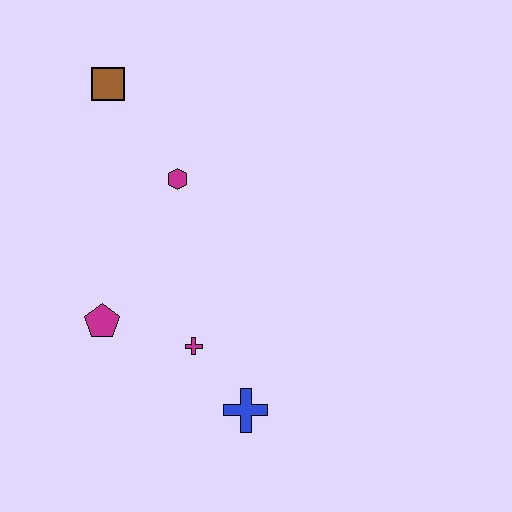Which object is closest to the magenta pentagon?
The magenta cross is closest to the magenta pentagon.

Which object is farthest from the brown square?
The blue cross is farthest from the brown square.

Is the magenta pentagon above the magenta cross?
Yes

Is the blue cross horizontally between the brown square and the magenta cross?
No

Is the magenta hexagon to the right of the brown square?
Yes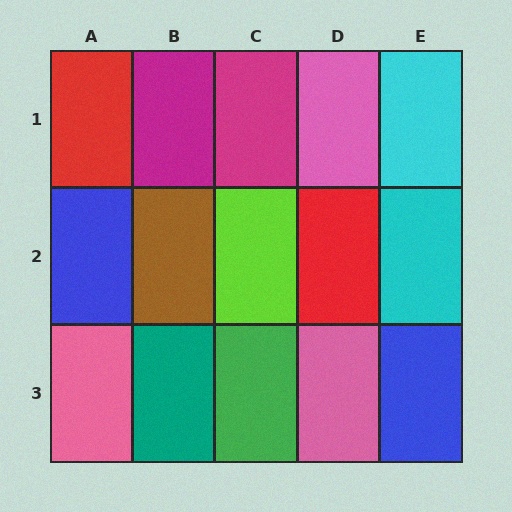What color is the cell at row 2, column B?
Brown.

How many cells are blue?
2 cells are blue.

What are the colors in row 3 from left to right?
Pink, teal, green, pink, blue.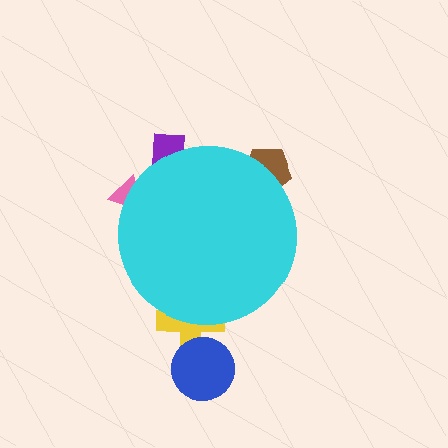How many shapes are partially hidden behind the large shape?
4 shapes are partially hidden.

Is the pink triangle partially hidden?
Yes, the pink triangle is partially hidden behind the cyan circle.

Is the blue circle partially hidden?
No, the blue circle is fully visible.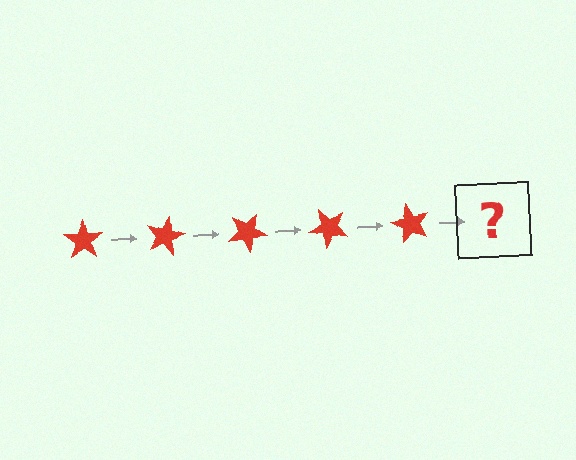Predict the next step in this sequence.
The next step is a red star rotated 75 degrees.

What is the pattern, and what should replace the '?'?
The pattern is that the star rotates 15 degrees each step. The '?' should be a red star rotated 75 degrees.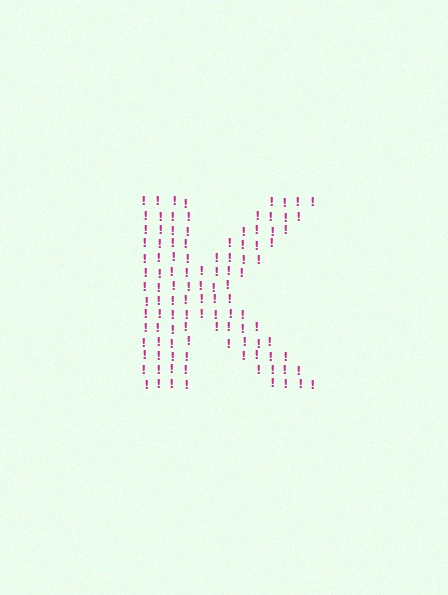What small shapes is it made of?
It is made of small exclamation marks.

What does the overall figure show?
The overall figure shows the letter K.